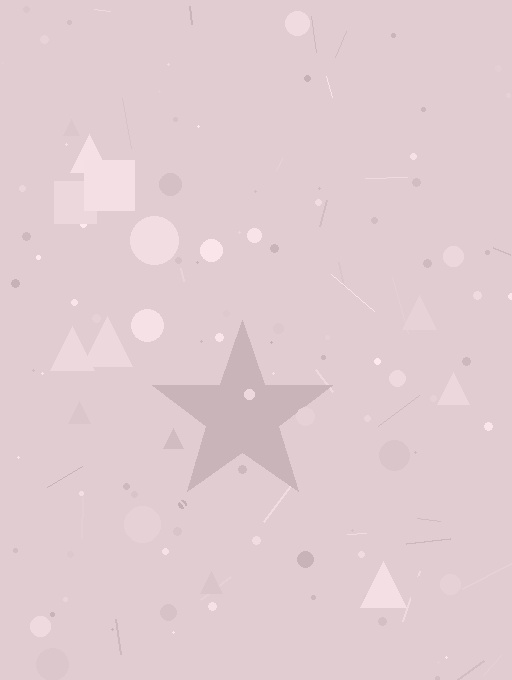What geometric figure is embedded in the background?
A star is embedded in the background.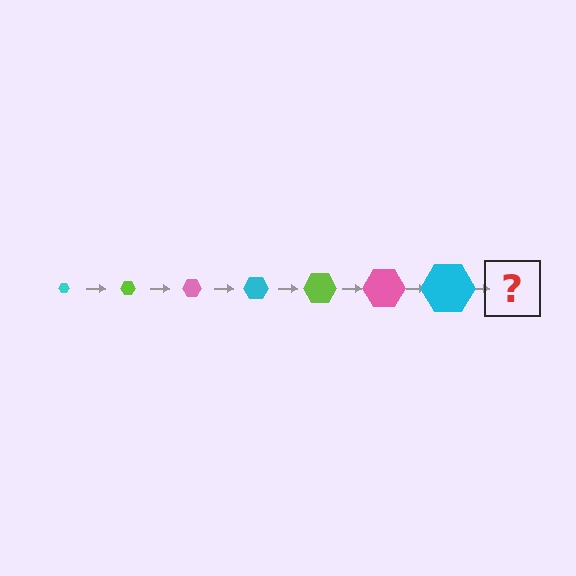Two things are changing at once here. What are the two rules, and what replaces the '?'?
The two rules are that the hexagon grows larger each step and the color cycles through cyan, lime, and pink. The '?' should be a lime hexagon, larger than the previous one.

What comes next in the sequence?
The next element should be a lime hexagon, larger than the previous one.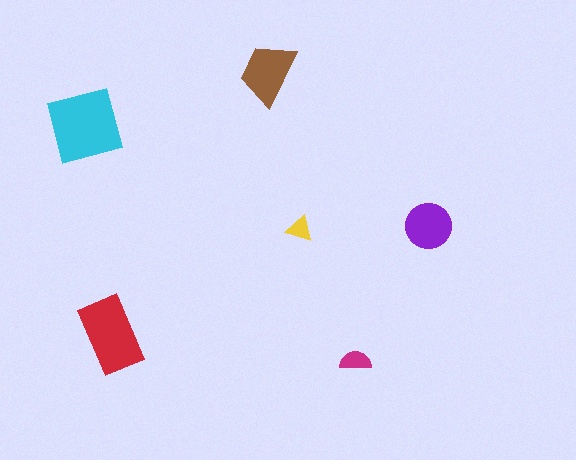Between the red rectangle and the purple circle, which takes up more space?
The red rectangle.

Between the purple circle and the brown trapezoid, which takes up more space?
The brown trapezoid.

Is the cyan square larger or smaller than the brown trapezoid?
Larger.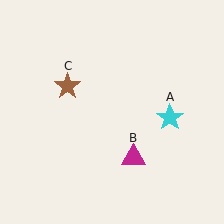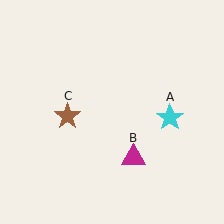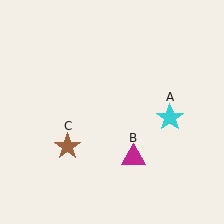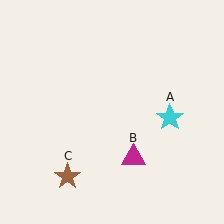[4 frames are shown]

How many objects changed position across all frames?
1 object changed position: brown star (object C).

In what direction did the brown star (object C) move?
The brown star (object C) moved down.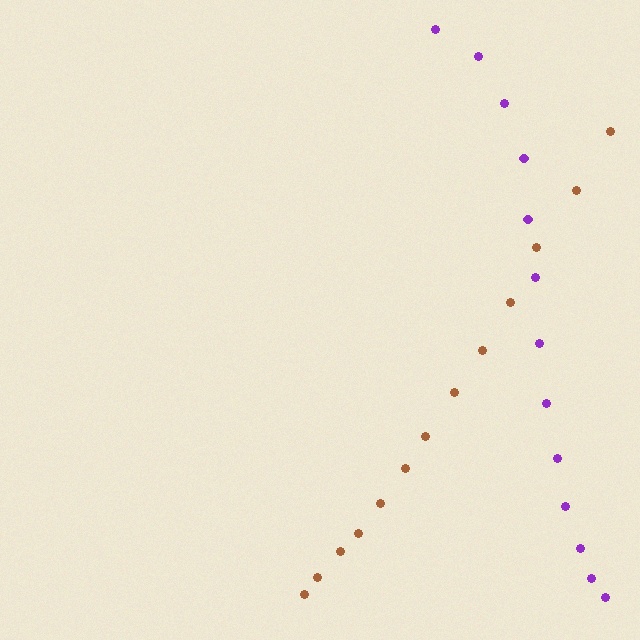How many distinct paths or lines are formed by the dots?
There are 2 distinct paths.